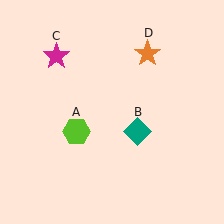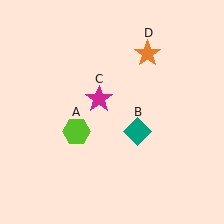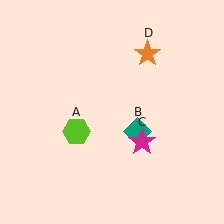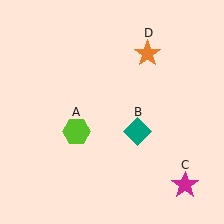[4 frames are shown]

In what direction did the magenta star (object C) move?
The magenta star (object C) moved down and to the right.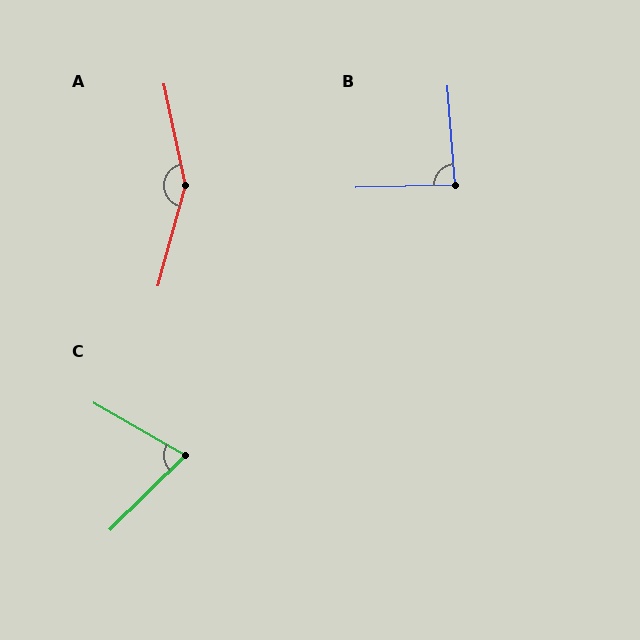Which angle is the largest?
A, at approximately 153 degrees.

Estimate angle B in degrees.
Approximately 87 degrees.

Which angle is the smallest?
C, at approximately 74 degrees.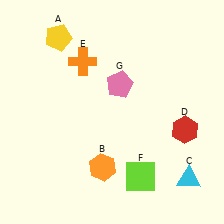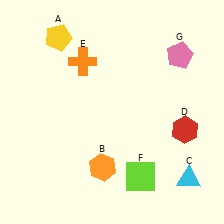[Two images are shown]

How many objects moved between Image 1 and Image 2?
1 object moved between the two images.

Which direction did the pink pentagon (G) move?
The pink pentagon (G) moved right.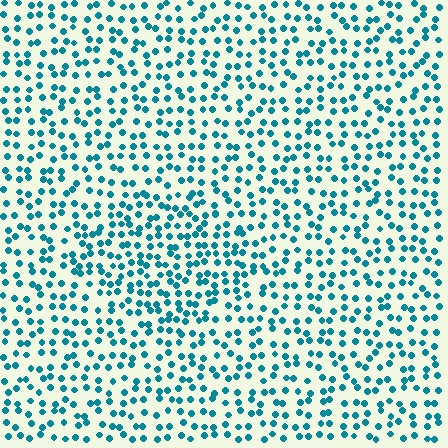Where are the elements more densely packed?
The elements are more densely packed inside the diamond boundary.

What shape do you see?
I see a diamond.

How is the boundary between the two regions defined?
The boundary is defined by a change in element density (approximately 1.5x ratio). All elements are the same color, size, and shape.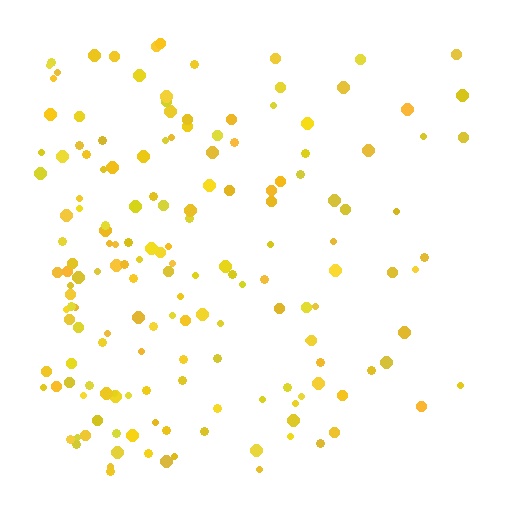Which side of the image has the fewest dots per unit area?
The right.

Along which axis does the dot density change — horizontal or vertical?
Horizontal.